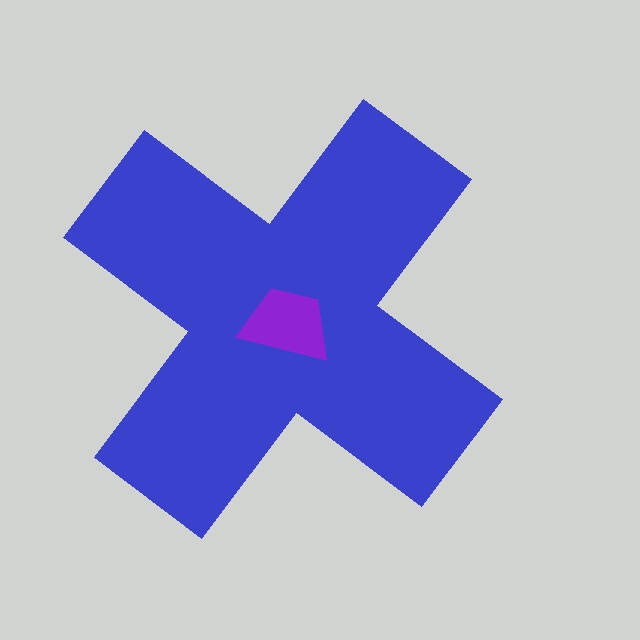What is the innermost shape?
The purple trapezoid.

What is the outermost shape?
The blue cross.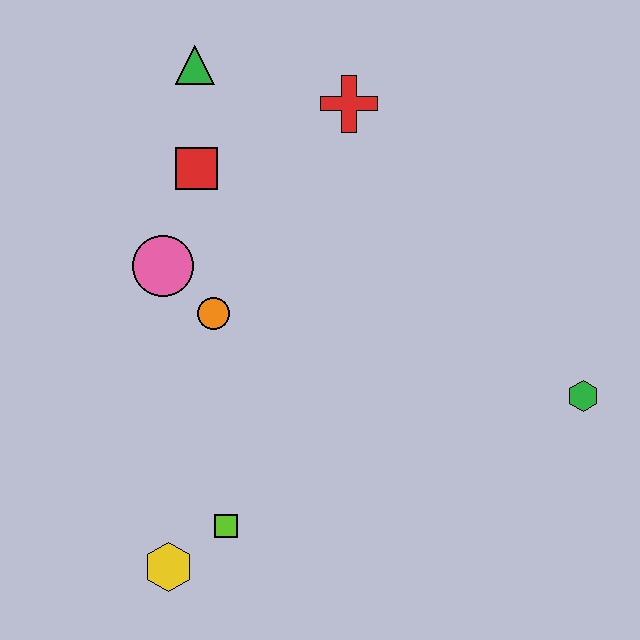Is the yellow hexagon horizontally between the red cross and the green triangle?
No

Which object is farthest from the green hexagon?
The green triangle is farthest from the green hexagon.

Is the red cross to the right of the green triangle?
Yes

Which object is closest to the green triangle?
The red square is closest to the green triangle.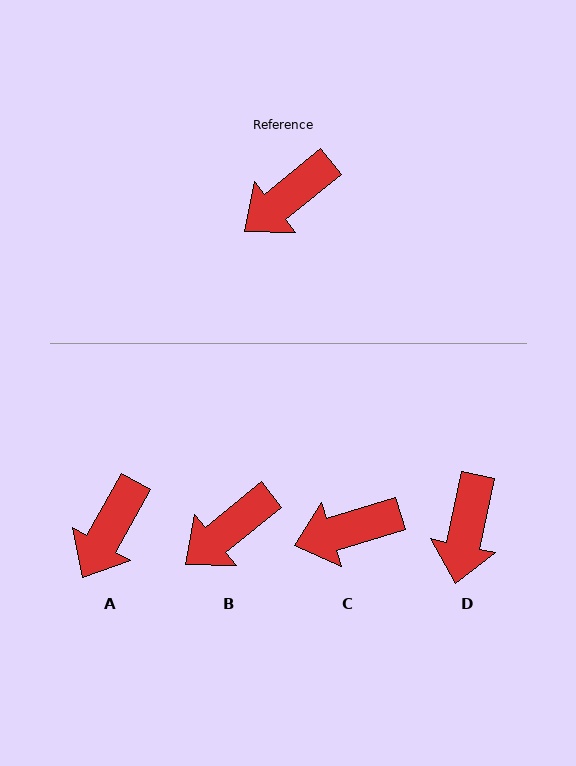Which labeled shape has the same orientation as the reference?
B.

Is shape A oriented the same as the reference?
No, it is off by about 22 degrees.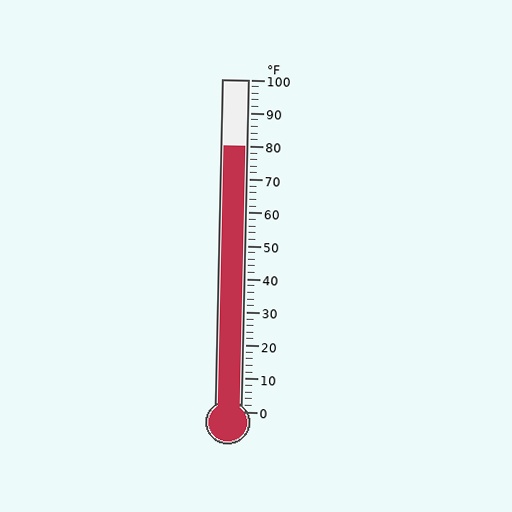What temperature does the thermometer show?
The thermometer shows approximately 80°F.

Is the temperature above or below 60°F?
The temperature is above 60°F.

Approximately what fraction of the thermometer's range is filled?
The thermometer is filled to approximately 80% of its range.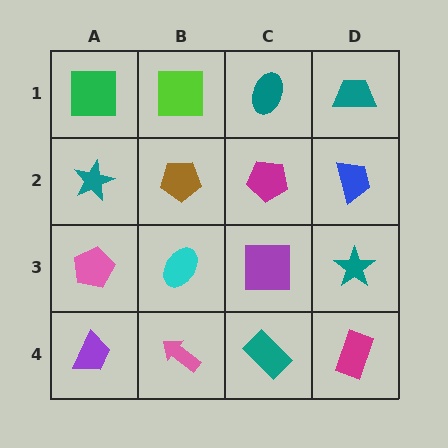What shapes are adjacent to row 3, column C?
A magenta pentagon (row 2, column C), a teal rectangle (row 4, column C), a cyan ellipse (row 3, column B), a teal star (row 3, column D).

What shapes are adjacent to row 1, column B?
A brown pentagon (row 2, column B), a green square (row 1, column A), a teal ellipse (row 1, column C).